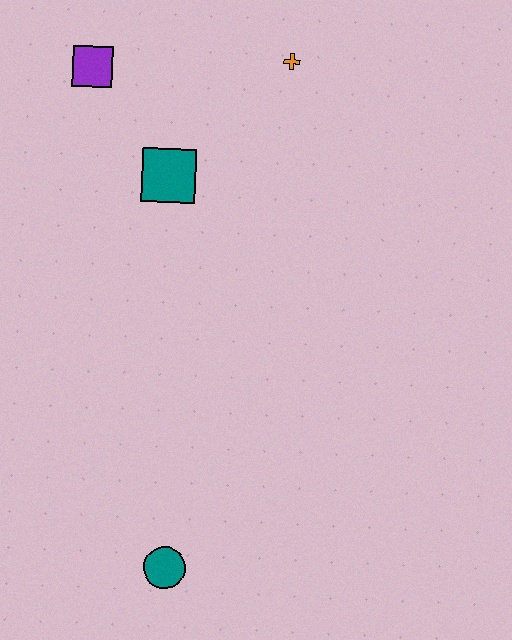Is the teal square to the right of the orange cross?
No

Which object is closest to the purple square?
The teal square is closest to the purple square.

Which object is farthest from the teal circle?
The orange cross is farthest from the teal circle.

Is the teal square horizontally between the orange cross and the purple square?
Yes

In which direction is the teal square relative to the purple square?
The teal square is below the purple square.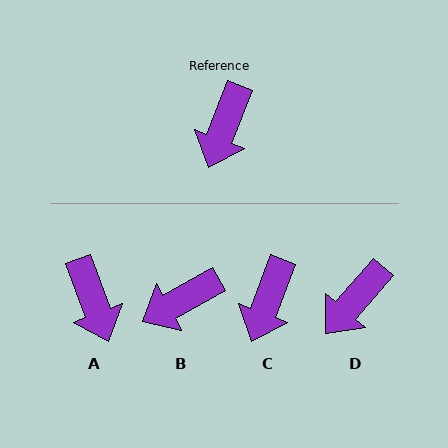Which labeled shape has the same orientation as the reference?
C.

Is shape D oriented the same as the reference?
No, it is off by about 20 degrees.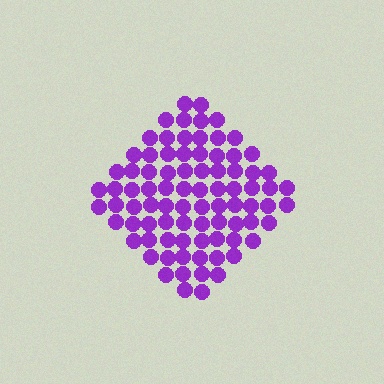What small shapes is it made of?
It is made of small circles.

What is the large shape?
The large shape is a diamond.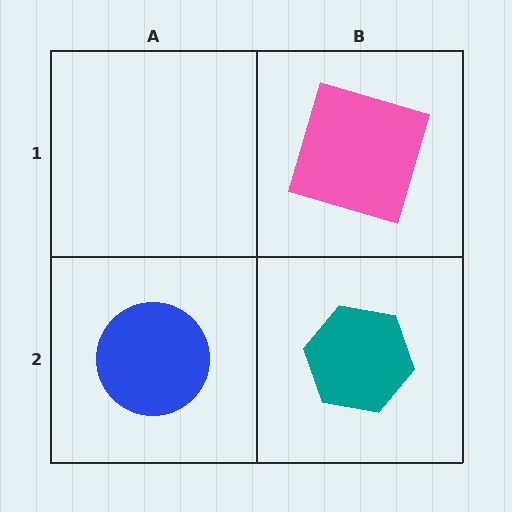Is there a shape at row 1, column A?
No, that cell is empty.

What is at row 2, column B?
A teal hexagon.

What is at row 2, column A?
A blue circle.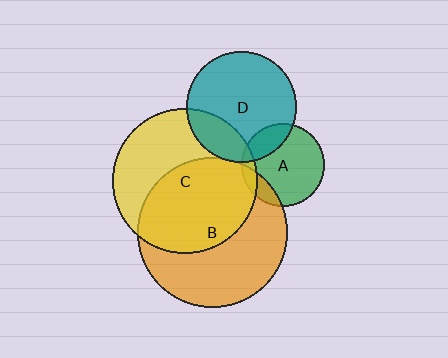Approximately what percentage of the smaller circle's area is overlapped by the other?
Approximately 20%.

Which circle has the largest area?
Circle B (orange).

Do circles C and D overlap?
Yes.